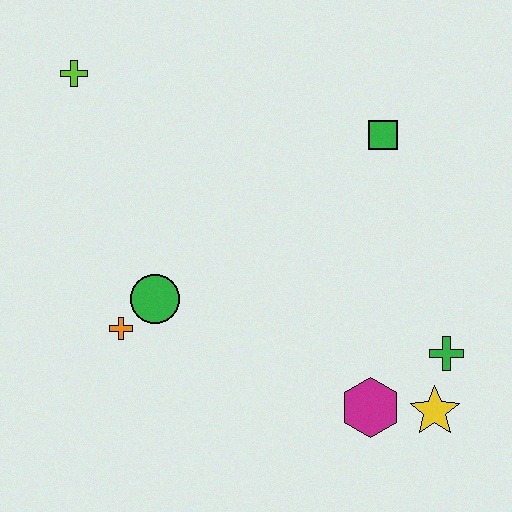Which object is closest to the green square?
The green cross is closest to the green square.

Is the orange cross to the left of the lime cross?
No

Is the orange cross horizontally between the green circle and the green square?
No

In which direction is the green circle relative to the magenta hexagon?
The green circle is to the left of the magenta hexagon.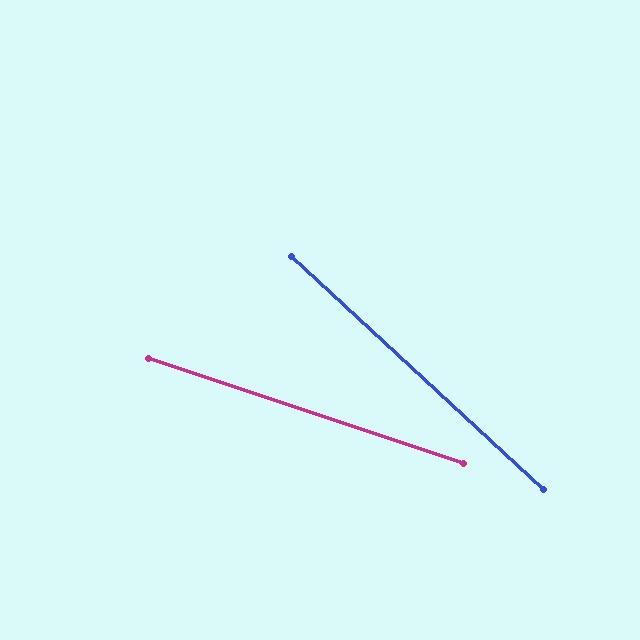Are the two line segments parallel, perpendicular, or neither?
Neither parallel nor perpendicular — they differ by about 24°.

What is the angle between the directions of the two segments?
Approximately 24 degrees.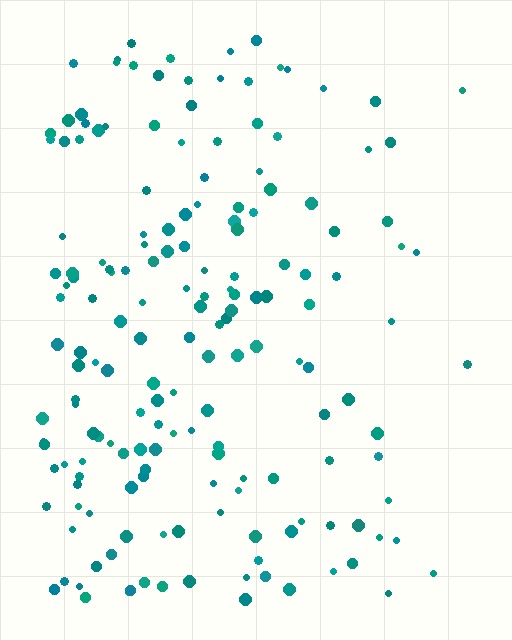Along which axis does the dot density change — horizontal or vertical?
Horizontal.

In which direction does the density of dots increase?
From right to left, with the left side densest.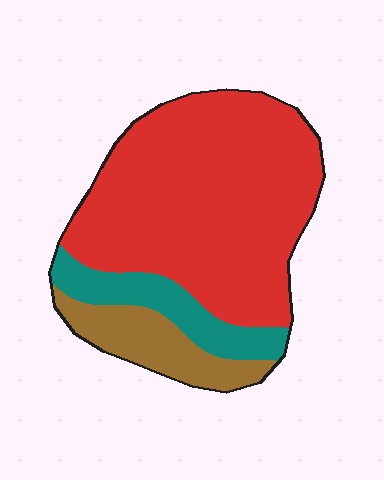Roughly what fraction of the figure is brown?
Brown takes up about one sixth (1/6) of the figure.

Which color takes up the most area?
Red, at roughly 70%.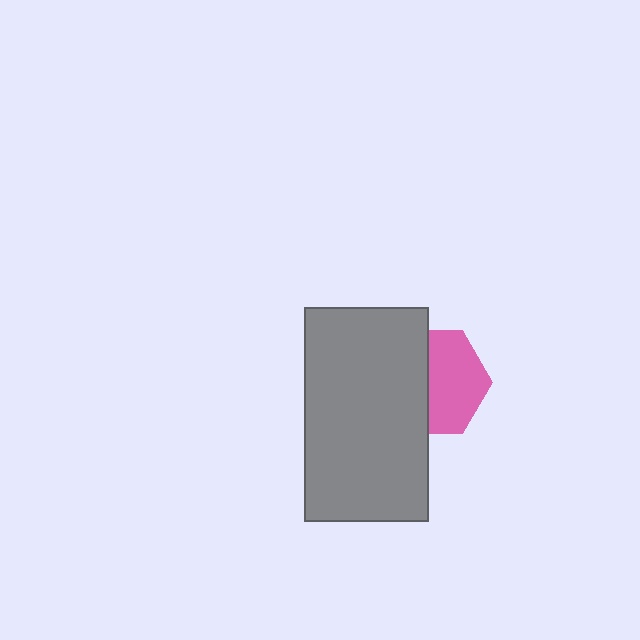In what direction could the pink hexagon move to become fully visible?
The pink hexagon could move right. That would shift it out from behind the gray rectangle entirely.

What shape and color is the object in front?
The object in front is a gray rectangle.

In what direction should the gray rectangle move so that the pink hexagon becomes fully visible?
The gray rectangle should move left. That is the shortest direction to clear the overlap and leave the pink hexagon fully visible.